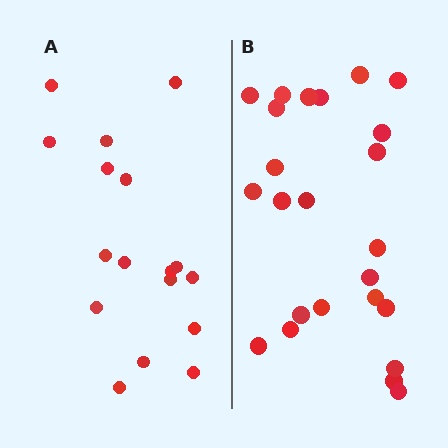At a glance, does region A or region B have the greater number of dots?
Region B (the right region) has more dots.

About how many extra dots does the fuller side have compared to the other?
Region B has roughly 8 or so more dots than region A.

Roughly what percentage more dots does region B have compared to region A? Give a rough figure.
About 40% more.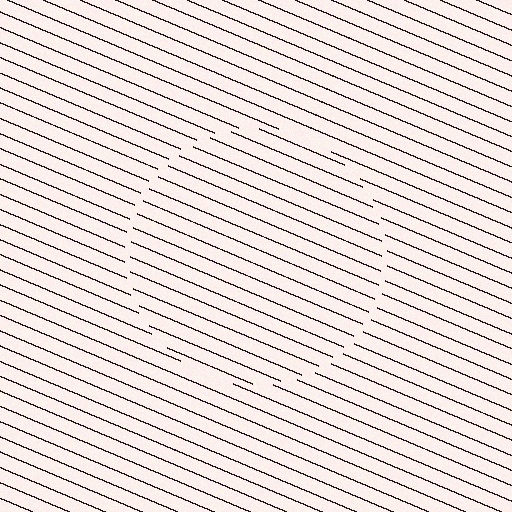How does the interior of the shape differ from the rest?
The interior of the shape contains the same grating, shifted by half a period — the contour is defined by the phase discontinuity where line-ends from the inner and outer gratings abut.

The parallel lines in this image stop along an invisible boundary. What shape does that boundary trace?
An illusory circle. The interior of the shape contains the same grating, shifted by half a period — the contour is defined by the phase discontinuity where line-ends from the inner and outer gratings abut.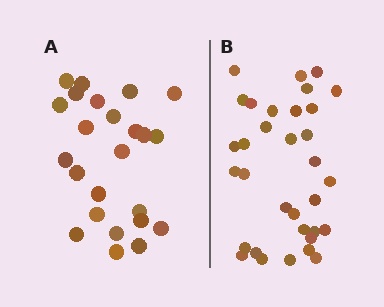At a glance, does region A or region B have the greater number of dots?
Region B (the right region) has more dots.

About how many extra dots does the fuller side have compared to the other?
Region B has roughly 8 or so more dots than region A.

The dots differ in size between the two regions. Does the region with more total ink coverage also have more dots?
No. Region A has more total ink coverage because its dots are larger, but region B actually contains more individual dots. Total area can be misleading — the number of items is what matters here.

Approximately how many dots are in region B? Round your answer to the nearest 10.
About 30 dots. (The exact count is 33, which rounds to 30.)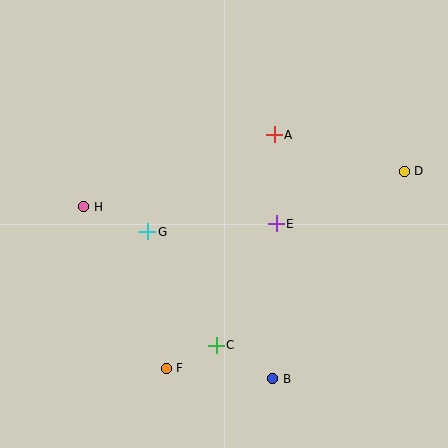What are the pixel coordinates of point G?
Point G is at (148, 232).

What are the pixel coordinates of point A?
Point A is at (274, 135).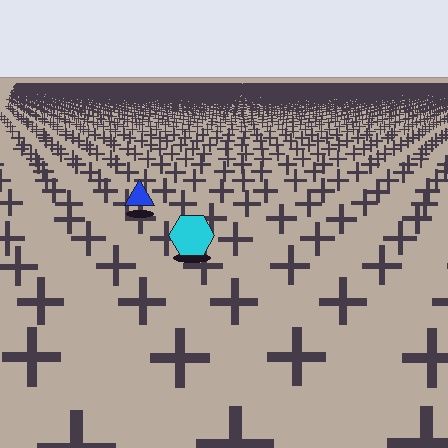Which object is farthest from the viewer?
The blue triangle is farthest from the viewer. It appears smaller and the ground texture around it is denser.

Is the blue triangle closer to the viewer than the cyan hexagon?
No. The cyan hexagon is closer — you can tell from the texture gradient: the ground texture is coarser near it.